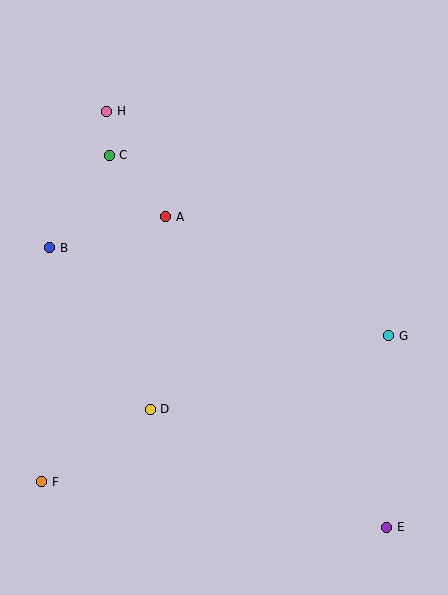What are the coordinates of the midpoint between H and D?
The midpoint between H and D is at (128, 260).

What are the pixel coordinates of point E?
Point E is at (387, 527).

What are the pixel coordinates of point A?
Point A is at (166, 217).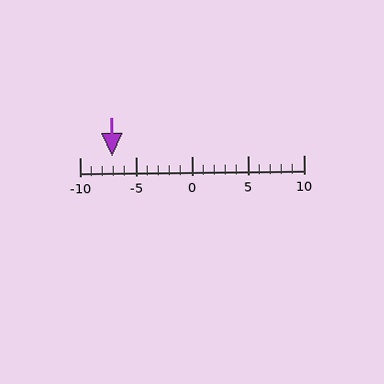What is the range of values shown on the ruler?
The ruler shows values from -10 to 10.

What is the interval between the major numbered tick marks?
The major tick marks are spaced 5 units apart.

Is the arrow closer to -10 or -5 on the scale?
The arrow is closer to -5.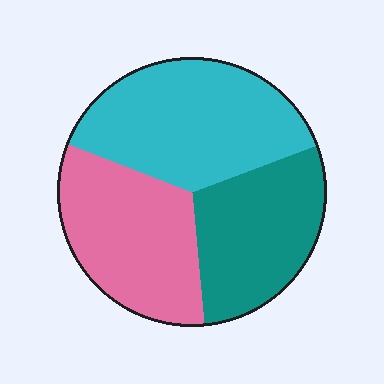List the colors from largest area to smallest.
From largest to smallest: cyan, pink, teal.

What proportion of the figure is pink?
Pink takes up between a quarter and a half of the figure.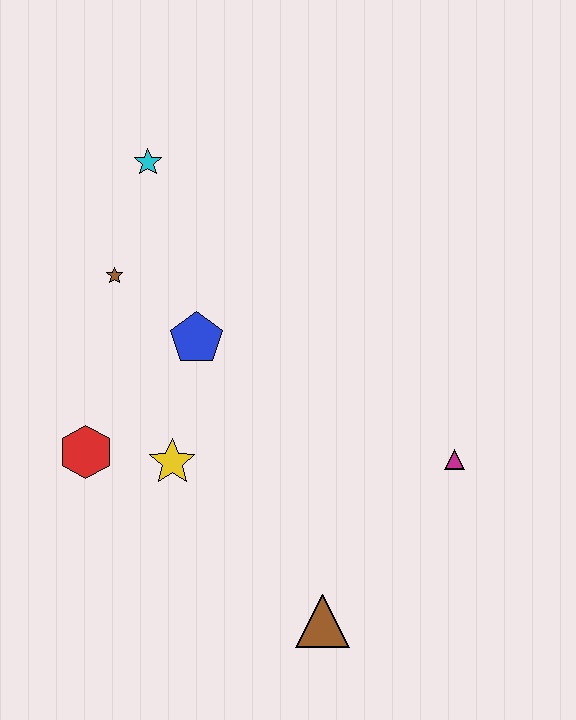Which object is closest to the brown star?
The blue pentagon is closest to the brown star.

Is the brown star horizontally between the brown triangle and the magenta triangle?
No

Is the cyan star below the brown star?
No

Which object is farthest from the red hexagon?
The magenta triangle is farthest from the red hexagon.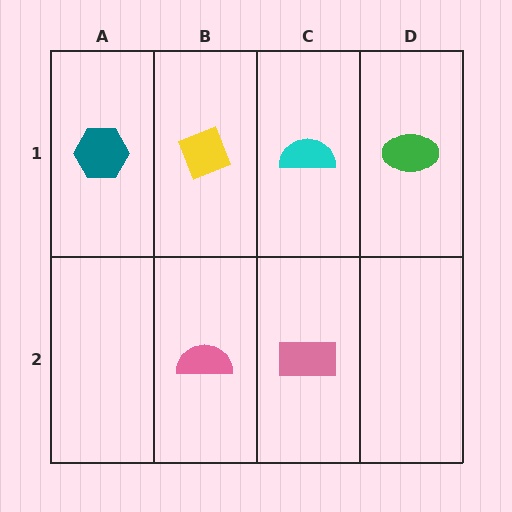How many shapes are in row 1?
4 shapes.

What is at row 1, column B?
A yellow diamond.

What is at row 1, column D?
A green ellipse.